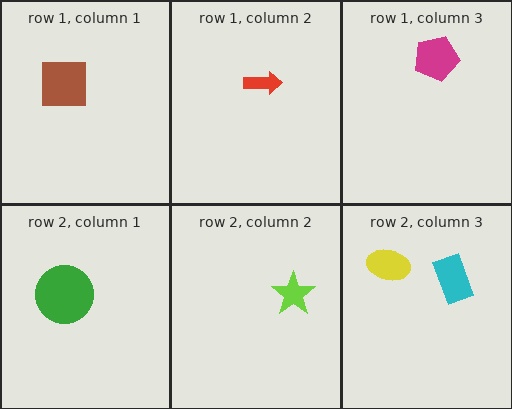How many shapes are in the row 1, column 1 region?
1.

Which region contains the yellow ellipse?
The row 2, column 3 region.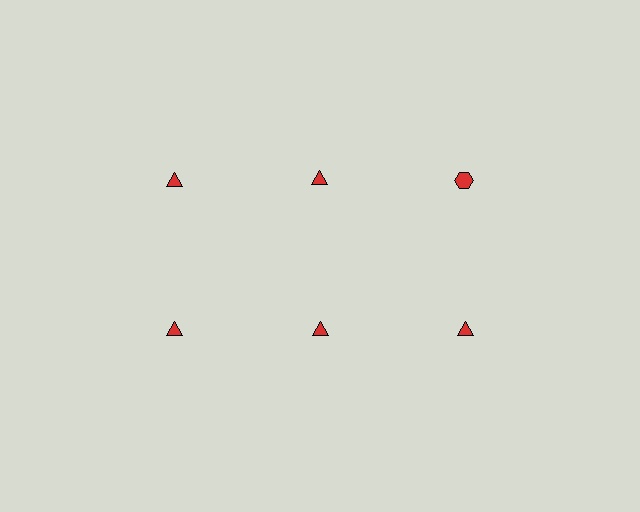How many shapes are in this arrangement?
There are 6 shapes arranged in a grid pattern.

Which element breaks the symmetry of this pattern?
The red hexagon in the top row, center column breaks the symmetry. All other shapes are red triangles.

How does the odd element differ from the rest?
It has a different shape: hexagon instead of triangle.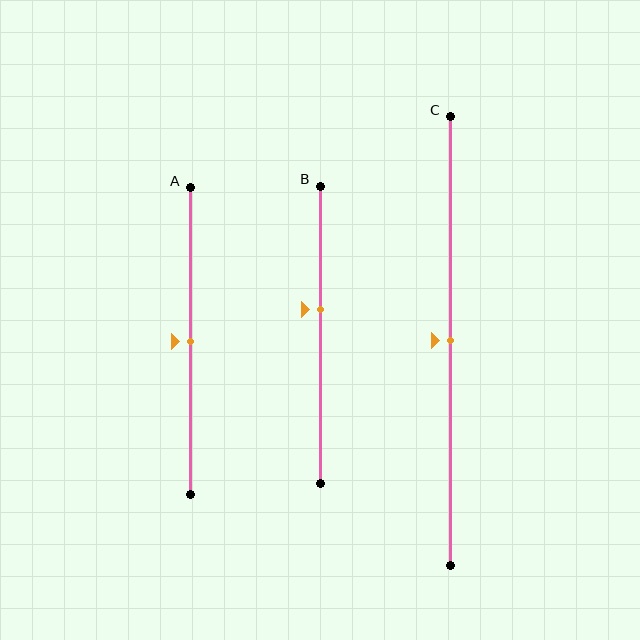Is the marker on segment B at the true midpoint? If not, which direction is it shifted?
No, the marker on segment B is shifted upward by about 8% of the segment length.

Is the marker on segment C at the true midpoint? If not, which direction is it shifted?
Yes, the marker on segment C is at the true midpoint.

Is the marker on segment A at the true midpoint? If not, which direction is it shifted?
Yes, the marker on segment A is at the true midpoint.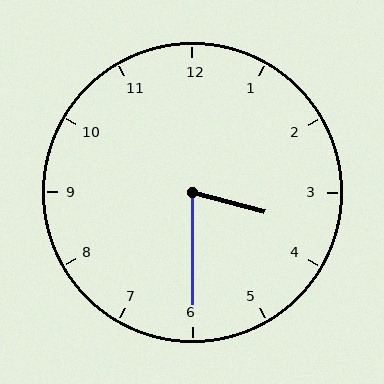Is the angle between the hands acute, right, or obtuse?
It is acute.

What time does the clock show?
3:30.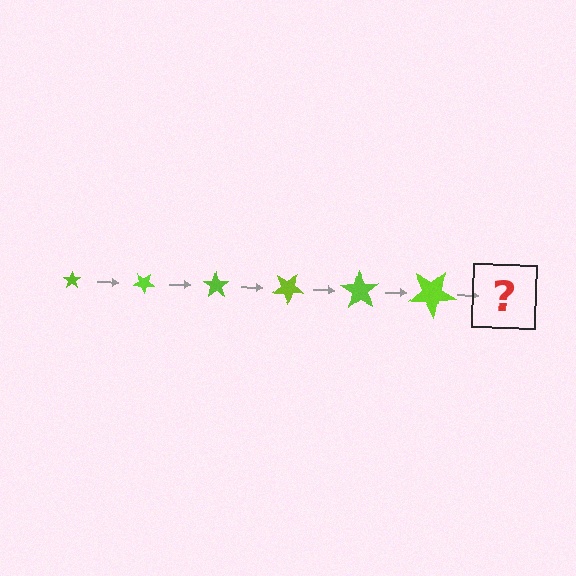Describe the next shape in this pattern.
It should be a star, larger than the previous one and rotated 210 degrees from the start.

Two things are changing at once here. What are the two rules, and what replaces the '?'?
The two rules are that the star grows larger each step and it rotates 35 degrees each step. The '?' should be a star, larger than the previous one and rotated 210 degrees from the start.